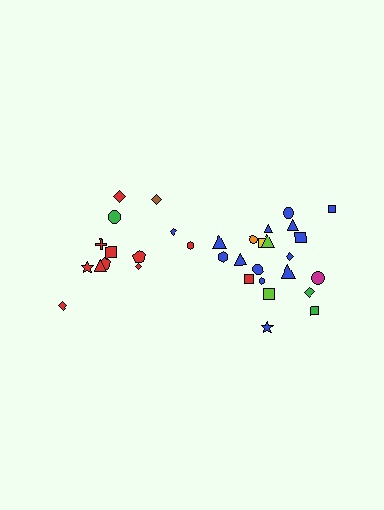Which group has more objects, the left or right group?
The right group.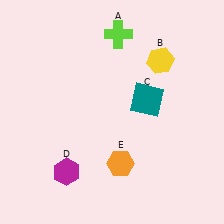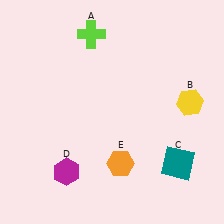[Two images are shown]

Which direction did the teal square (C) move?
The teal square (C) moved down.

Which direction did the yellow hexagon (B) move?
The yellow hexagon (B) moved down.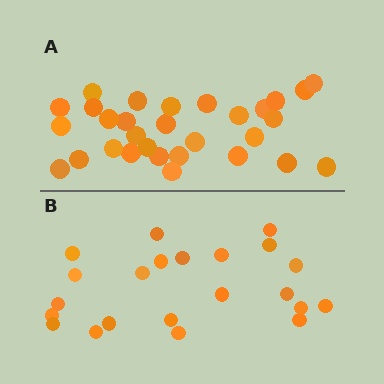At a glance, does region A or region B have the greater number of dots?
Region A (the top region) has more dots.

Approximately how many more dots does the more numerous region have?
Region A has roughly 8 or so more dots than region B.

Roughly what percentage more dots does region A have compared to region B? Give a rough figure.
About 35% more.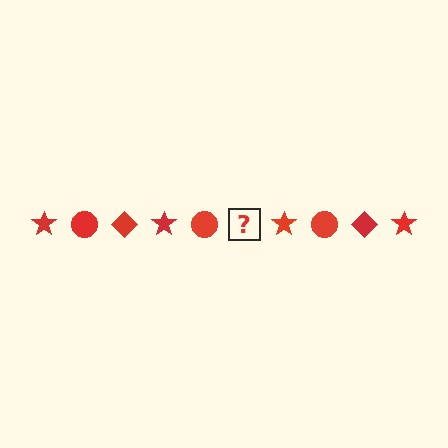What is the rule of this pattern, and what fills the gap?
The rule is that the pattern cycles through star, circle, diamond shapes in red. The gap should be filled with a red diamond.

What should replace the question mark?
The question mark should be replaced with a red diamond.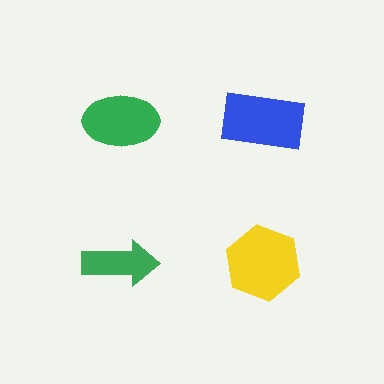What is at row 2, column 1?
A green arrow.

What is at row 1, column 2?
A blue rectangle.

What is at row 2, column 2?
A yellow hexagon.